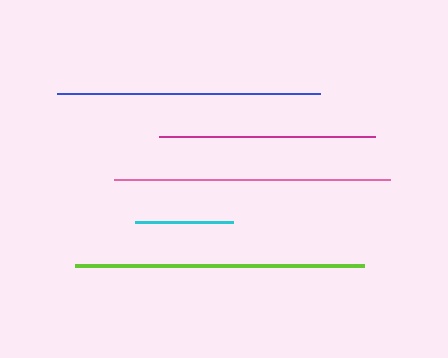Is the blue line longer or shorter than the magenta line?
The blue line is longer than the magenta line.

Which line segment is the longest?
The lime line is the longest at approximately 289 pixels.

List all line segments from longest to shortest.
From longest to shortest: lime, pink, blue, magenta, cyan.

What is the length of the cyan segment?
The cyan segment is approximately 98 pixels long.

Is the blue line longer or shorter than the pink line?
The pink line is longer than the blue line.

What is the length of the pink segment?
The pink segment is approximately 276 pixels long.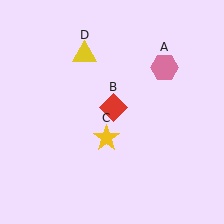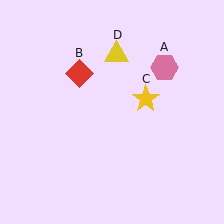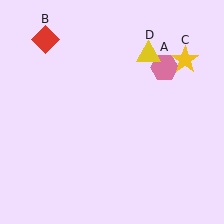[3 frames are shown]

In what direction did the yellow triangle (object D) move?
The yellow triangle (object D) moved right.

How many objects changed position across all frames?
3 objects changed position: red diamond (object B), yellow star (object C), yellow triangle (object D).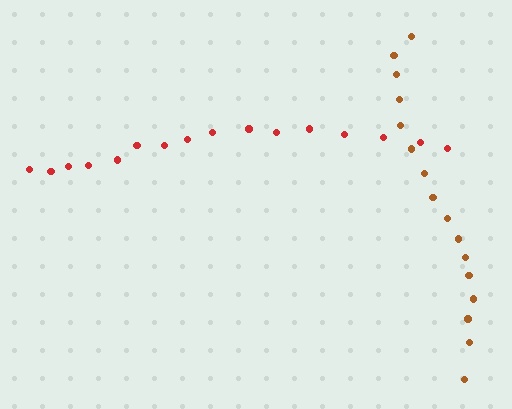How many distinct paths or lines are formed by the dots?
There are 2 distinct paths.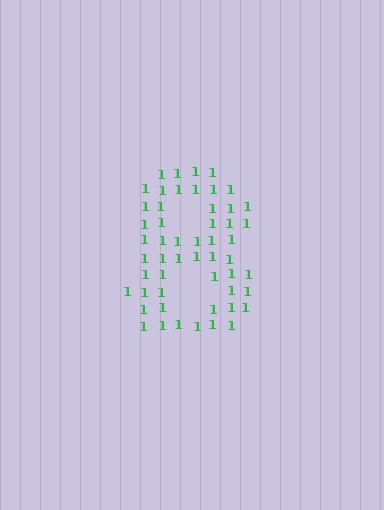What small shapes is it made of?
It is made of small digit 1's.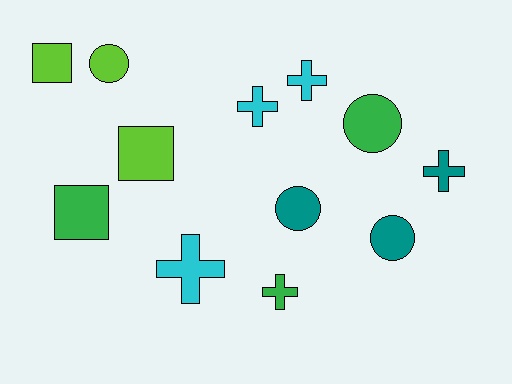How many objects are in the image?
There are 12 objects.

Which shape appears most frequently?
Cross, with 5 objects.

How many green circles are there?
There is 1 green circle.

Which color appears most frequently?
Teal, with 3 objects.